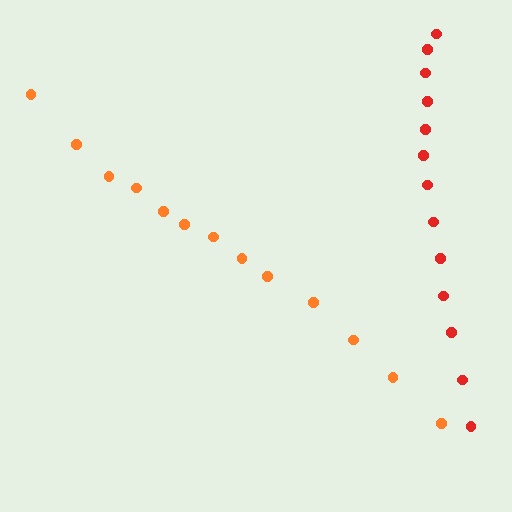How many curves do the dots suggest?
There are 2 distinct paths.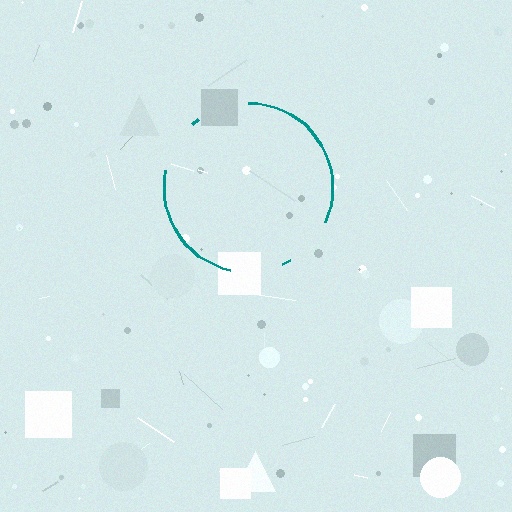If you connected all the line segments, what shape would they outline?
They would outline a circle.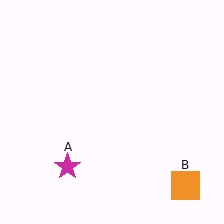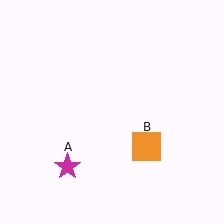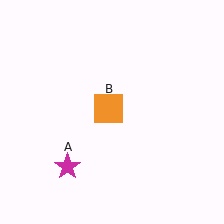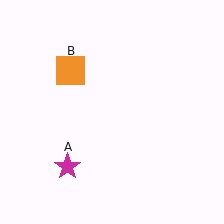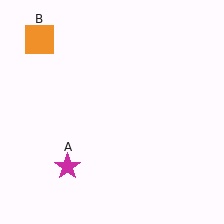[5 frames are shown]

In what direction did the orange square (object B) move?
The orange square (object B) moved up and to the left.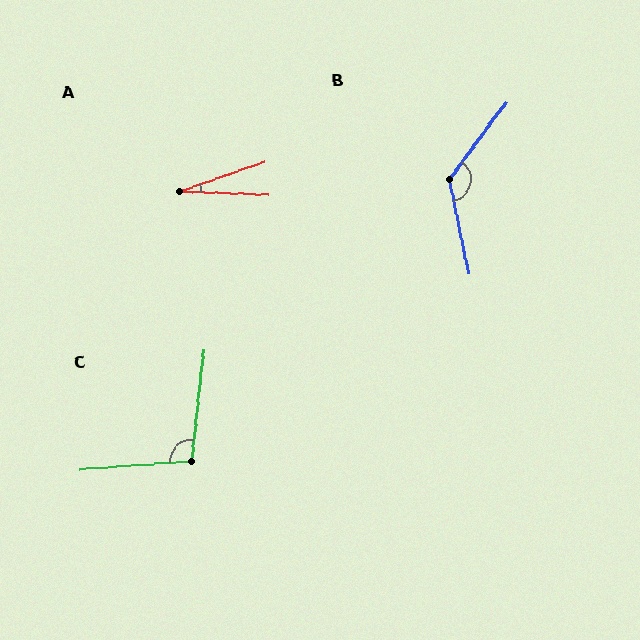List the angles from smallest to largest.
A (21°), C (100°), B (132°).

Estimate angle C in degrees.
Approximately 100 degrees.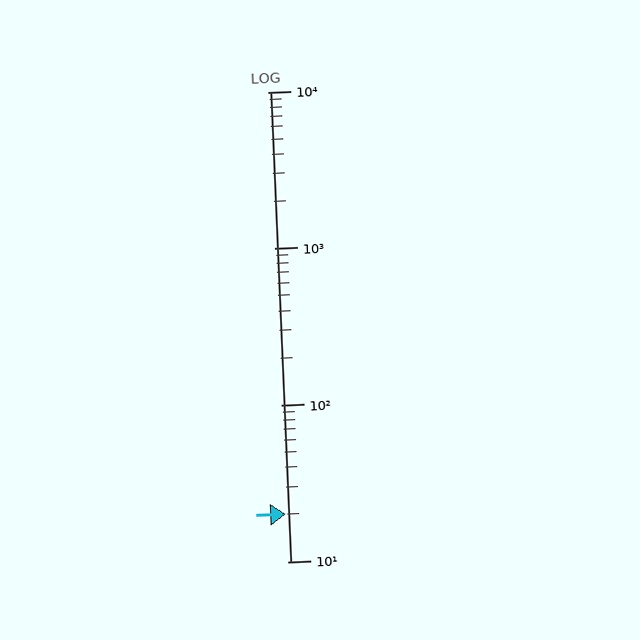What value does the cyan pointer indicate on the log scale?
The pointer indicates approximately 20.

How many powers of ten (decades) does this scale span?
The scale spans 3 decades, from 10 to 10000.